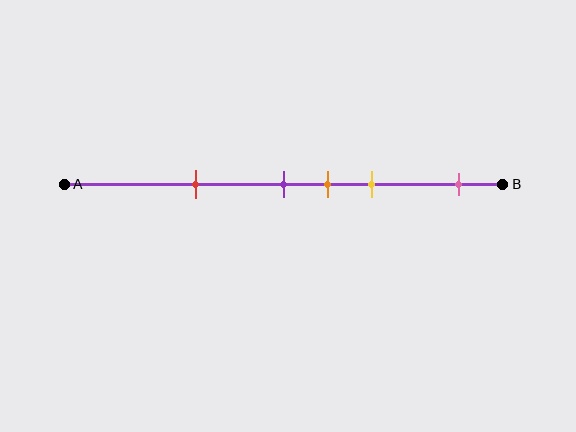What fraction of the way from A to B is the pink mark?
The pink mark is approximately 90% (0.9) of the way from A to B.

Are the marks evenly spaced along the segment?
No, the marks are not evenly spaced.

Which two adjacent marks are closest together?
The purple and orange marks are the closest adjacent pair.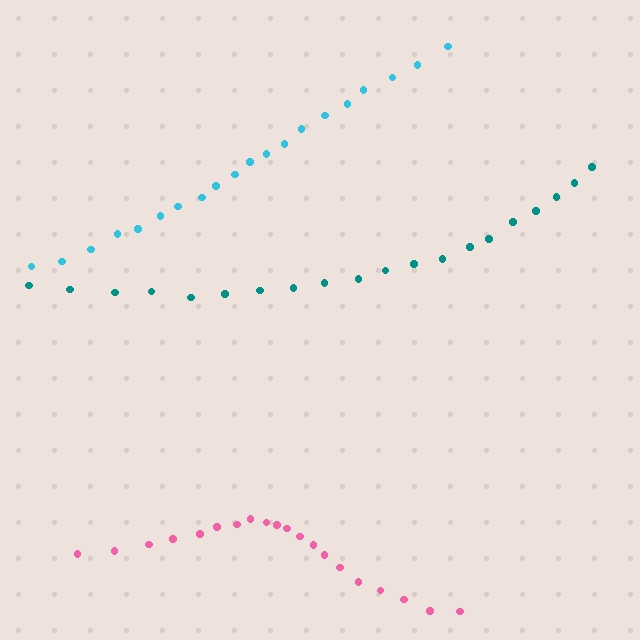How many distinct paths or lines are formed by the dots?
There are 3 distinct paths.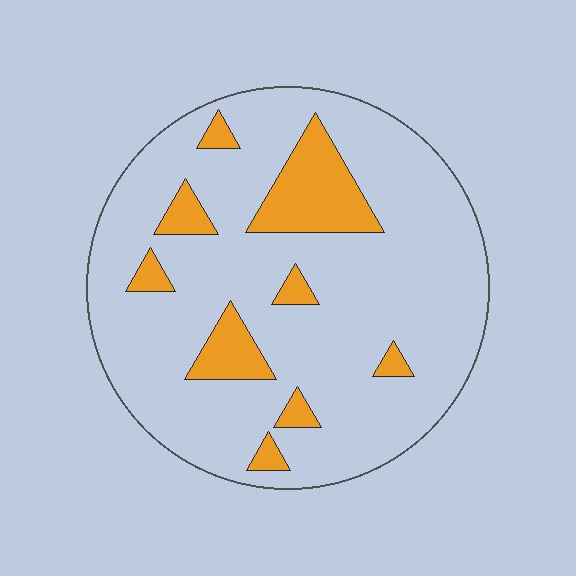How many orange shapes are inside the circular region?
9.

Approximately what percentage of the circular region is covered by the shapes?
Approximately 15%.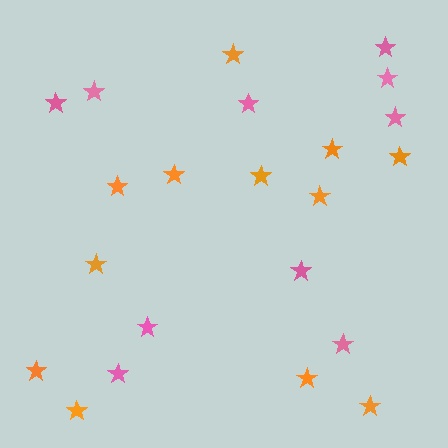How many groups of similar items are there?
There are 2 groups: one group of pink stars (10) and one group of orange stars (12).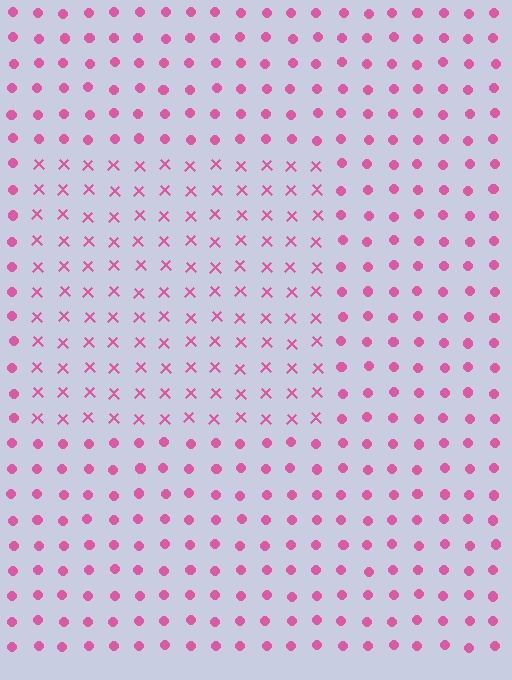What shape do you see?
I see a rectangle.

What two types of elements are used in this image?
The image uses X marks inside the rectangle region and circles outside it.